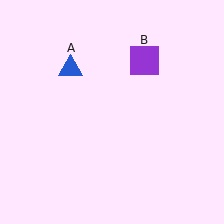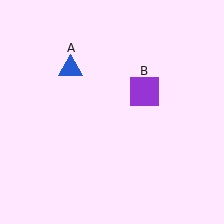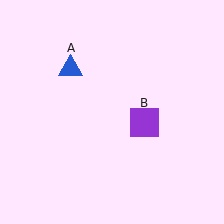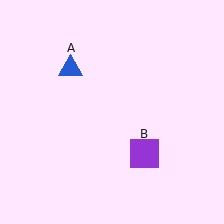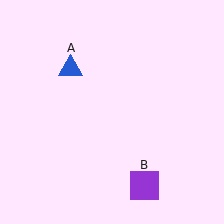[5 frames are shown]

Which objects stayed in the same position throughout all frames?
Blue triangle (object A) remained stationary.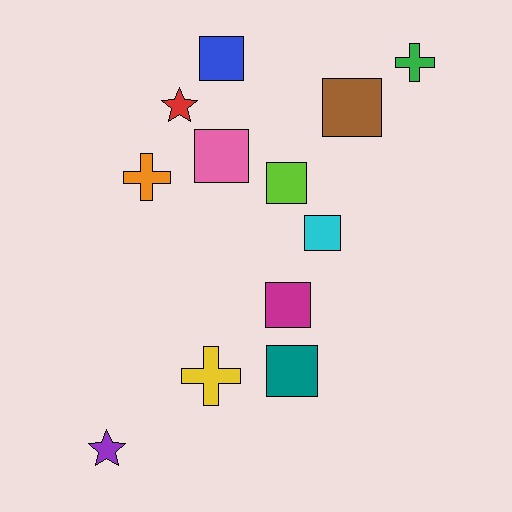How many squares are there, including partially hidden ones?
There are 7 squares.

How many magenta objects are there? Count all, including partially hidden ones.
There is 1 magenta object.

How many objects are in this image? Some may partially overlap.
There are 12 objects.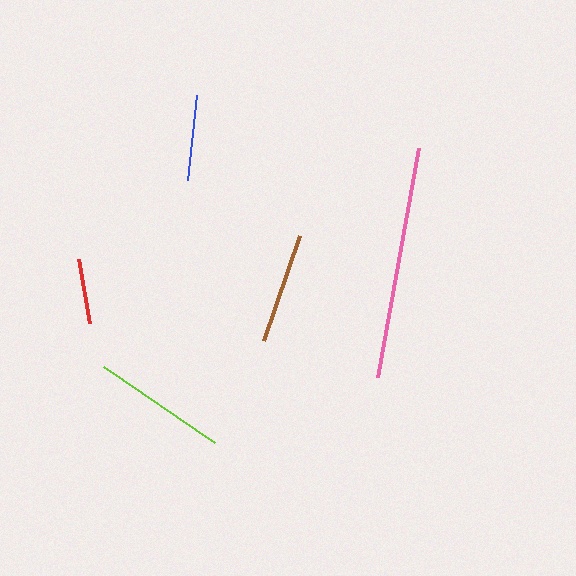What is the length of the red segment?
The red segment is approximately 64 pixels long.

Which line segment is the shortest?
The red line is the shortest at approximately 64 pixels.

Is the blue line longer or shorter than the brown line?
The brown line is longer than the blue line.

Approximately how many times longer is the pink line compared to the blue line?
The pink line is approximately 2.7 times the length of the blue line.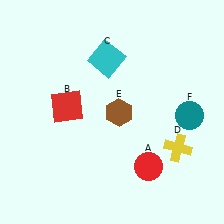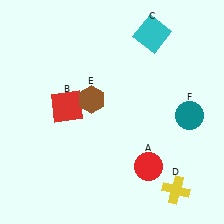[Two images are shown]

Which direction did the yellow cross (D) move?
The yellow cross (D) moved down.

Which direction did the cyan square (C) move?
The cyan square (C) moved right.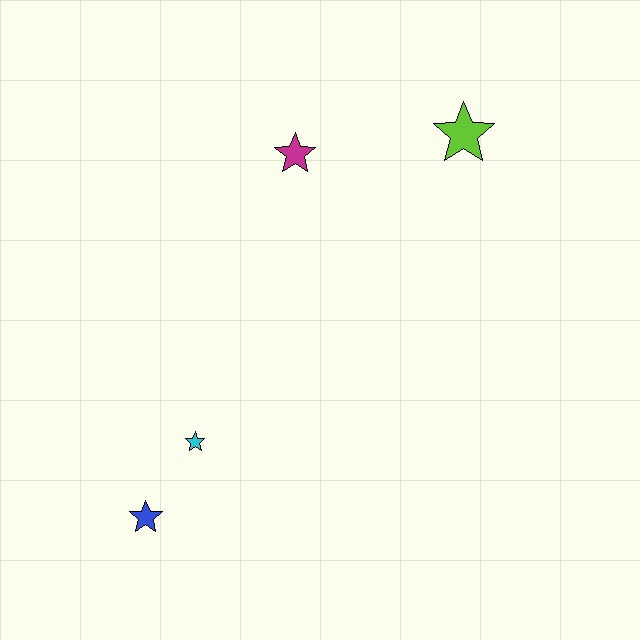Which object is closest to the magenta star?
The lime star is closest to the magenta star.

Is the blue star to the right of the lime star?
No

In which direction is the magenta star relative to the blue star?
The magenta star is above the blue star.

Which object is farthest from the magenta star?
The blue star is farthest from the magenta star.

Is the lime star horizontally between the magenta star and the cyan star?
No